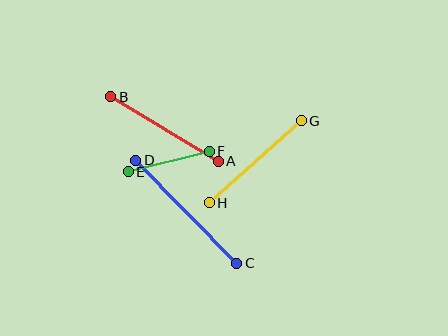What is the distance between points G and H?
The distance is approximately 123 pixels.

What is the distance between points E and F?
The distance is approximately 84 pixels.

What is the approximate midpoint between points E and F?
The midpoint is at approximately (169, 161) pixels.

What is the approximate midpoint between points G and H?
The midpoint is at approximately (255, 162) pixels.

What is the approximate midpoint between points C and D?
The midpoint is at approximately (186, 212) pixels.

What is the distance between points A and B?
The distance is approximately 125 pixels.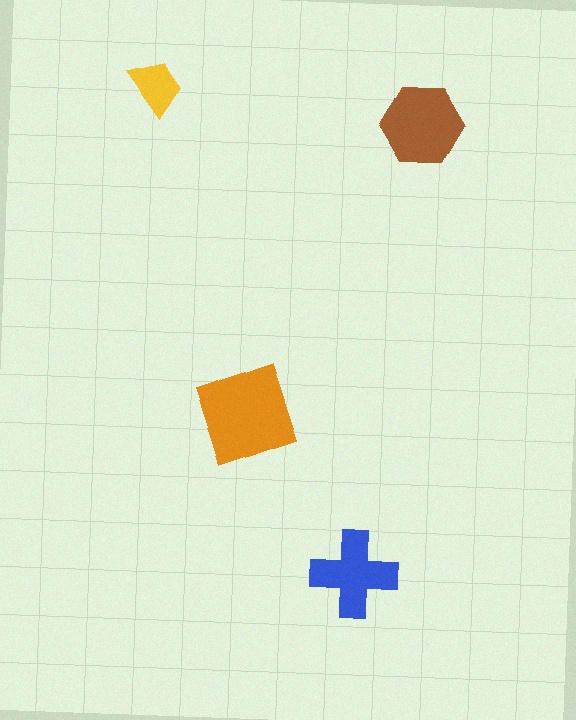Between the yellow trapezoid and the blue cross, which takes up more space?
The blue cross.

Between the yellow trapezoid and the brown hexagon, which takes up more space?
The brown hexagon.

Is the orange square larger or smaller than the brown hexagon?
Larger.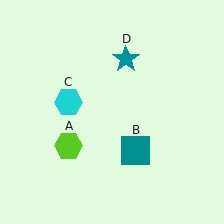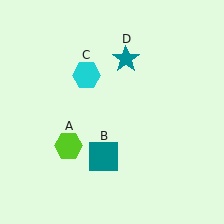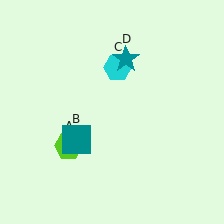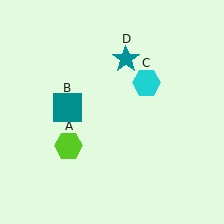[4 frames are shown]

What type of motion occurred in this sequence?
The teal square (object B), cyan hexagon (object C) rotated clockwise around the center of the scene.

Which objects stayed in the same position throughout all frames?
Lime hexagon (object A) and teal star (object D) remained stationary.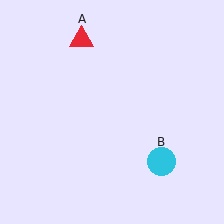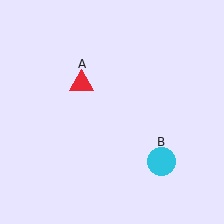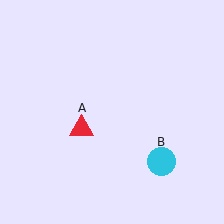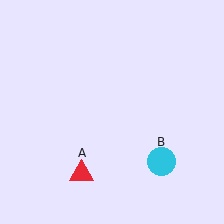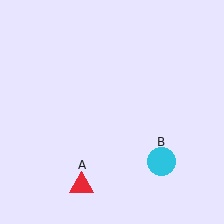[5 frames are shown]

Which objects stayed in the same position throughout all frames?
Cyan circle (object B) remained stationary.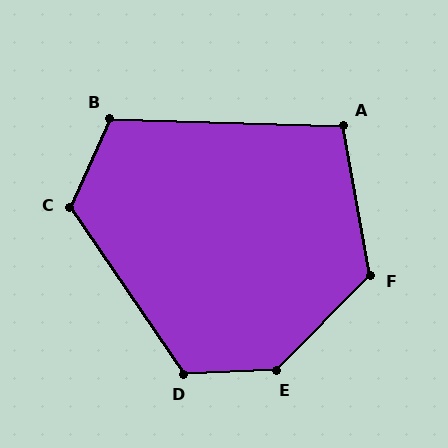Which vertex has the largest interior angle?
E, at approximately 137 degrees.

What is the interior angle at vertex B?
Approximately 113 degrees (obtuse).